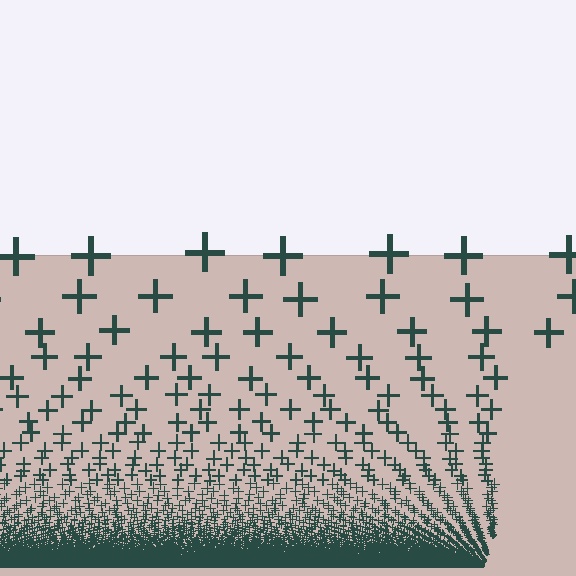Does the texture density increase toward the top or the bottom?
Density increases toward the bottom.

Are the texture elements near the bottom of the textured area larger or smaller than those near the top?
Smaller. The gradient is inverted — elements near the bottom are smaller and denser.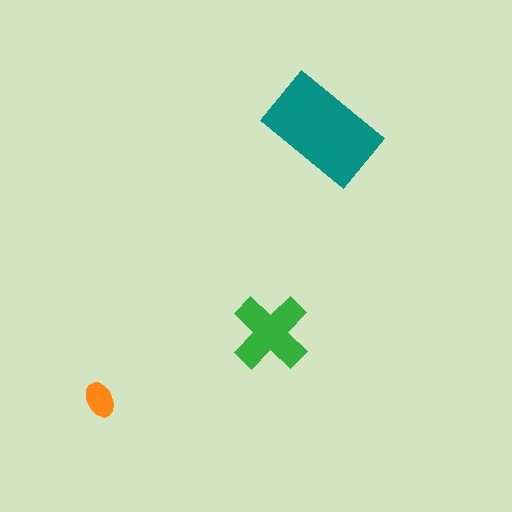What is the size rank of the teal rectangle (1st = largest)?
1st.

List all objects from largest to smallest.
The teal rectangle, the green cross, the orange ellipse.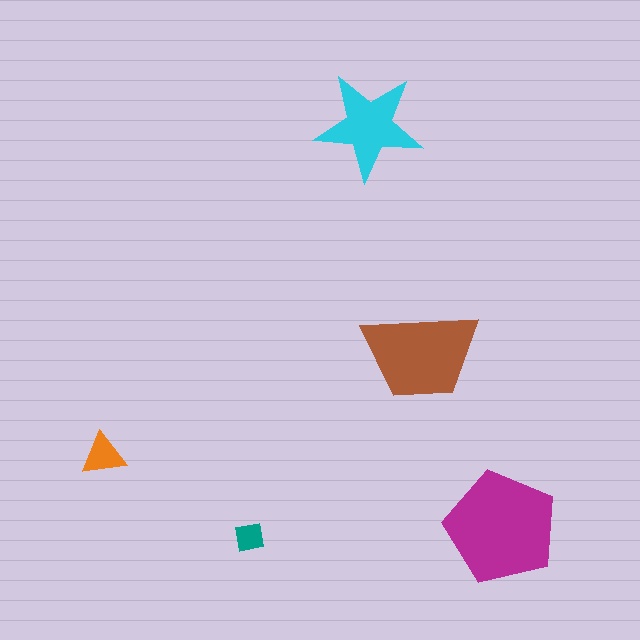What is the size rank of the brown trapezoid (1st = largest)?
2nd.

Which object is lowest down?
The teal square is bottommost.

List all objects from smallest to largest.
The teal square, the orange triangle, the cyan star, the brown trapezoid, the magenta pentagon.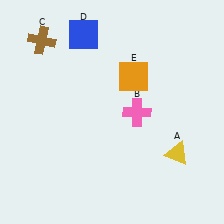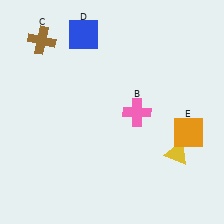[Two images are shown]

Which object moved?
The orange square (E) moved down.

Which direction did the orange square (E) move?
The orange square (E) moved down.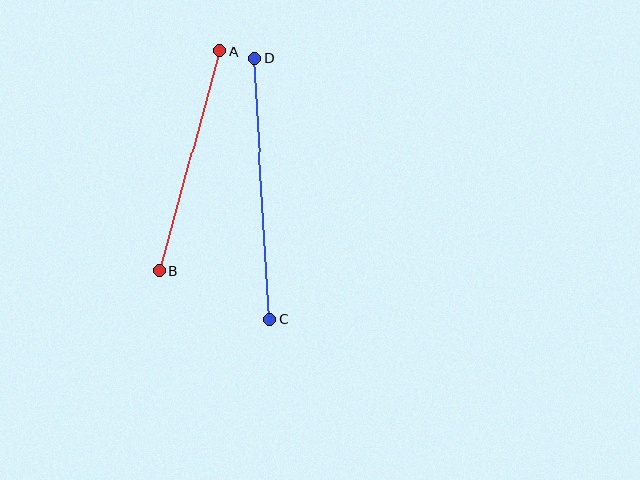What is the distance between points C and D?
The distance is approximately 262 pixels.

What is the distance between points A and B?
The distance is approximately 228 pixels.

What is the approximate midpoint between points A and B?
The midpoint is at approximately (190, 161) pixels.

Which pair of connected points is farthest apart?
Points C and D are farthest apart.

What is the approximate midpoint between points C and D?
The midpoint is at approximately (262, 188) pixels.